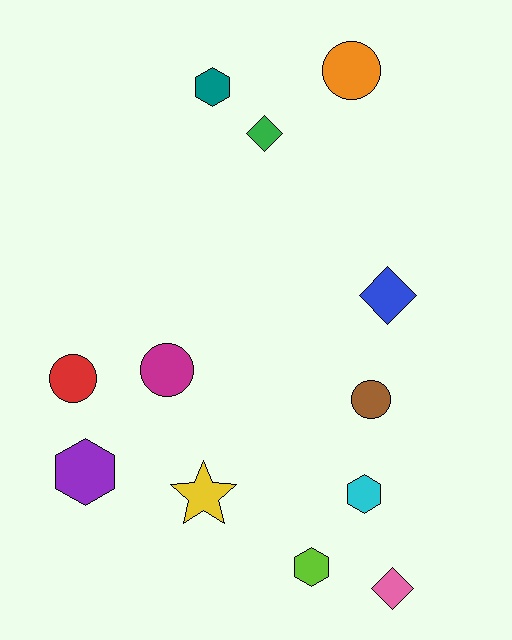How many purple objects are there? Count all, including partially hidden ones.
There is 1 purple object.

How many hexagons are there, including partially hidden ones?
There are 4 hexagons.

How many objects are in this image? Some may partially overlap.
There are 12 objects.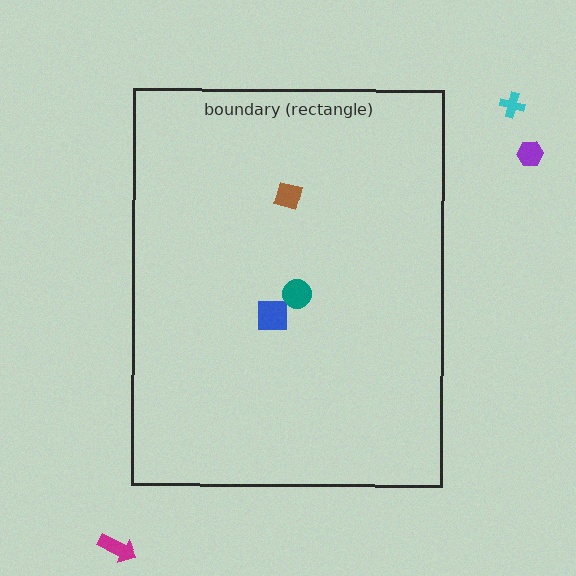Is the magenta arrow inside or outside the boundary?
Outside.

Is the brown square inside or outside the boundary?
Inside.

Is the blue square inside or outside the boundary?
Inside.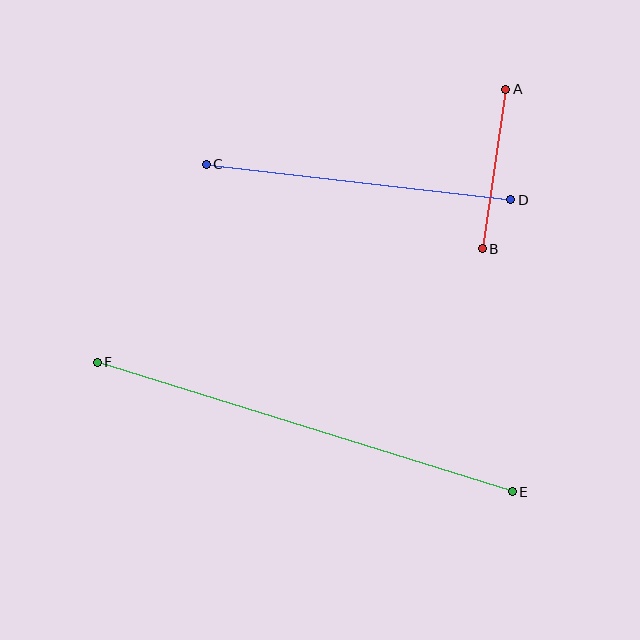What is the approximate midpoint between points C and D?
The midpoint is at approximately (359, 182) pixels.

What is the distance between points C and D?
The distance is approximately 307 pixels.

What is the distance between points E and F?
The distance is approximately 435 pixels.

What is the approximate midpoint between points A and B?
The midpoint is at approximately (494, 169) pixels.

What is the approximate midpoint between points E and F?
The midpoint is at approximately (305, 427) pixels.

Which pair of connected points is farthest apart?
Points E and F are farthest apart.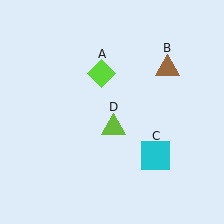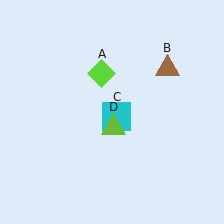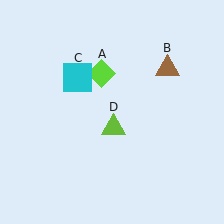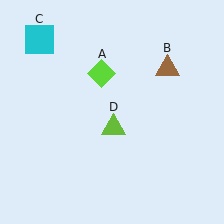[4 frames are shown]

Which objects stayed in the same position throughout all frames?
Lime diamond (object A) and brown triangle (object B) and lime triangle (object D) remained stationary.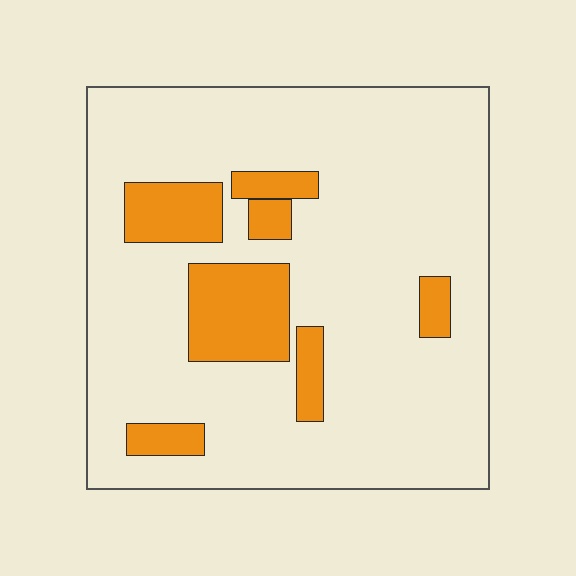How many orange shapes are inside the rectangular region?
7.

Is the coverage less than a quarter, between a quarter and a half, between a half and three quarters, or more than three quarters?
Less than a quarter.